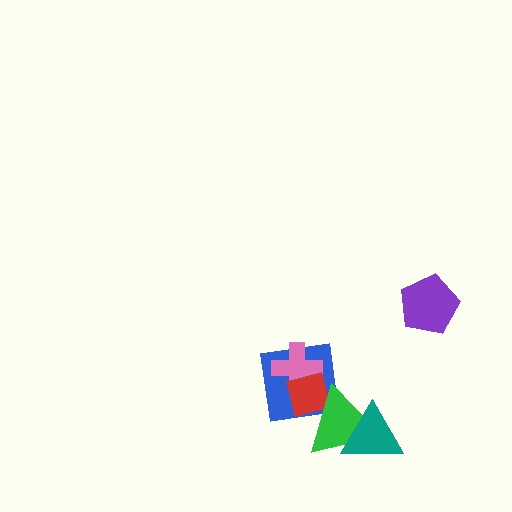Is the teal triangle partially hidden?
No, no other shape covers it.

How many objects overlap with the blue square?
3 objects overlap with the blue square.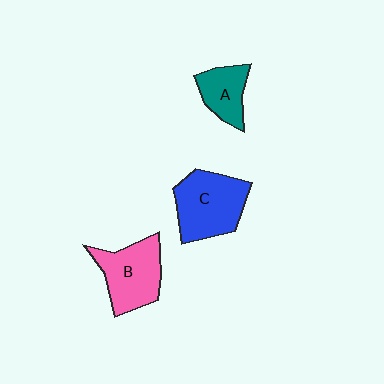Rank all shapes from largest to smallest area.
From largest to smallest: C (blue), B (pink), A (teal).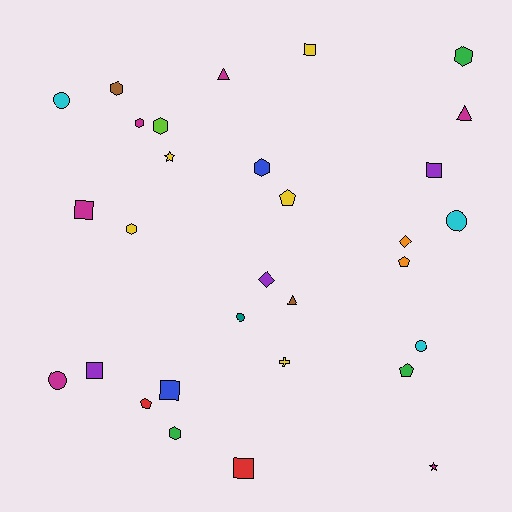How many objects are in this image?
There are 30 objects.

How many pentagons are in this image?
There are 4 pentagons.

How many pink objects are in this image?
There are no pink objects.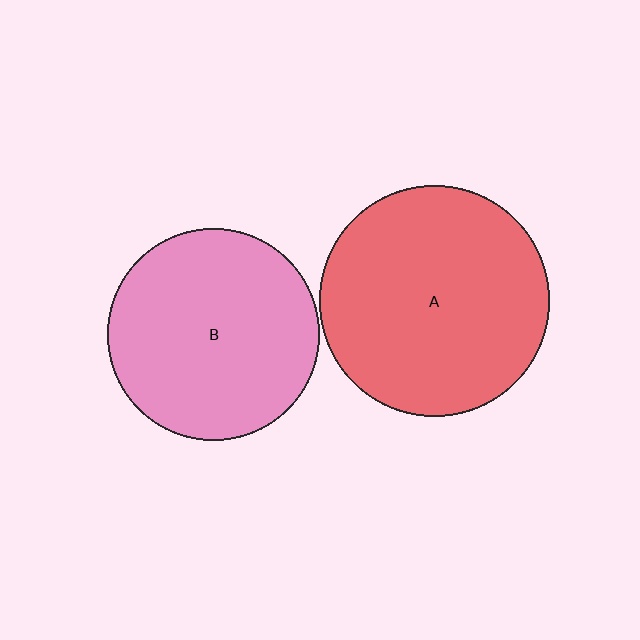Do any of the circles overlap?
No, none of the circles overlap.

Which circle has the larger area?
Circle A (red).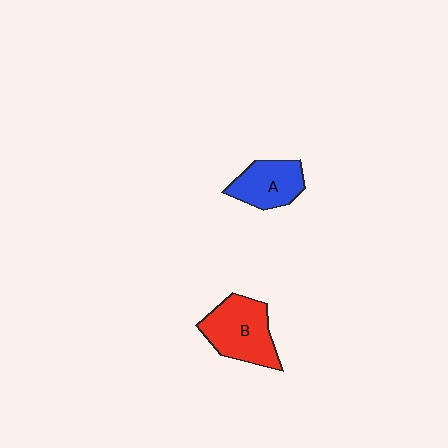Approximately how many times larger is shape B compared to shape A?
Approximately 1.3 times.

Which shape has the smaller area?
Shape A (blue).